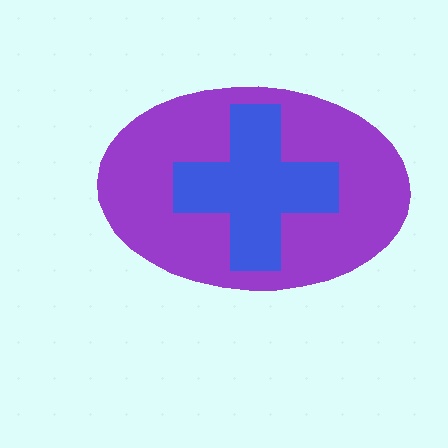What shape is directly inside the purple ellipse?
The blue cross.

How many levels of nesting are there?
2.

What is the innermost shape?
The blue cross.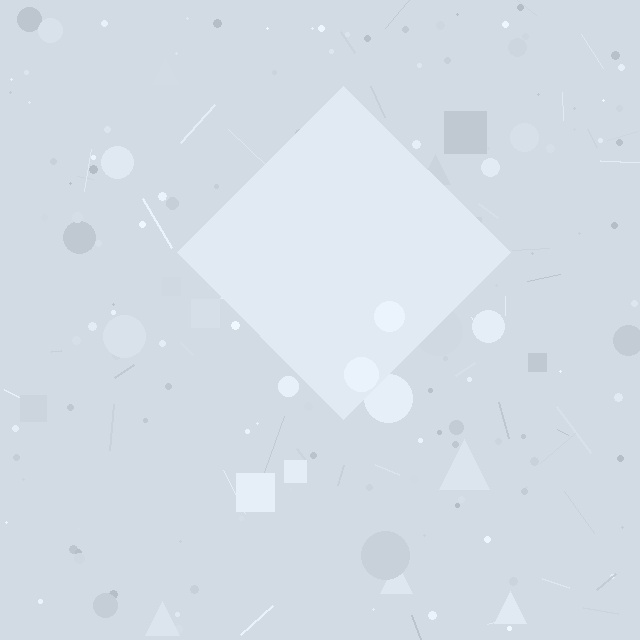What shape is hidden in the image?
A diamond is hidden in the image.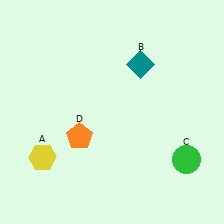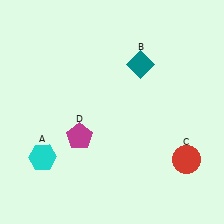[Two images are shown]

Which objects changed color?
A changed from yellow to cyan. C changed from green to red. D changed from orange to magenta.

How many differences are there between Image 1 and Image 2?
There are 3 differences between the two images.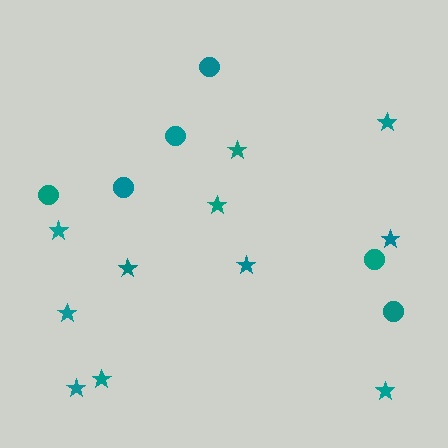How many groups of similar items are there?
There are 2 groups: one group of stars (11) and one group of circles (6).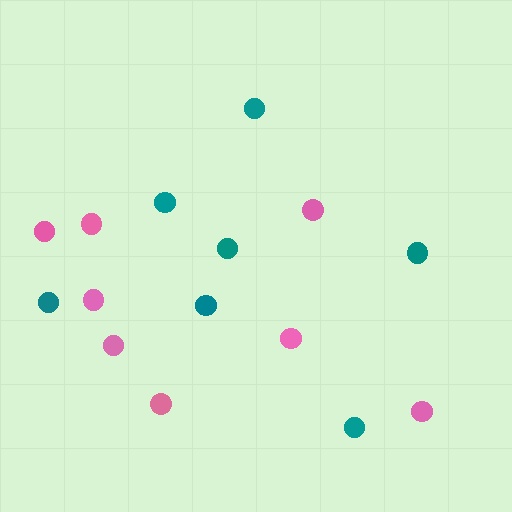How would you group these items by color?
There are 2 groups: one group of teal circles (7) and one group of pink circles (8).